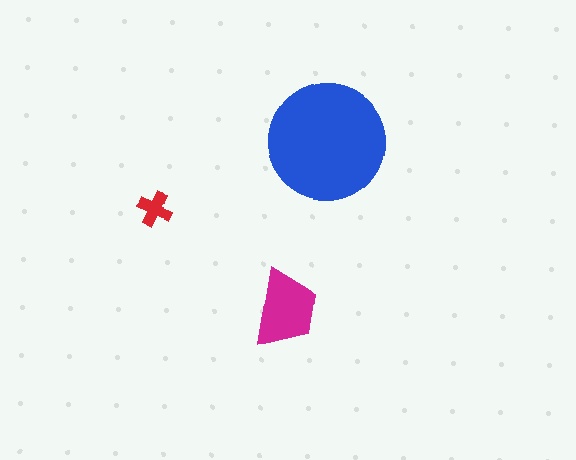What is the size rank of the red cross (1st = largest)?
3rd.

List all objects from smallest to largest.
The red cross, the magenta trapezoid, the blue circle.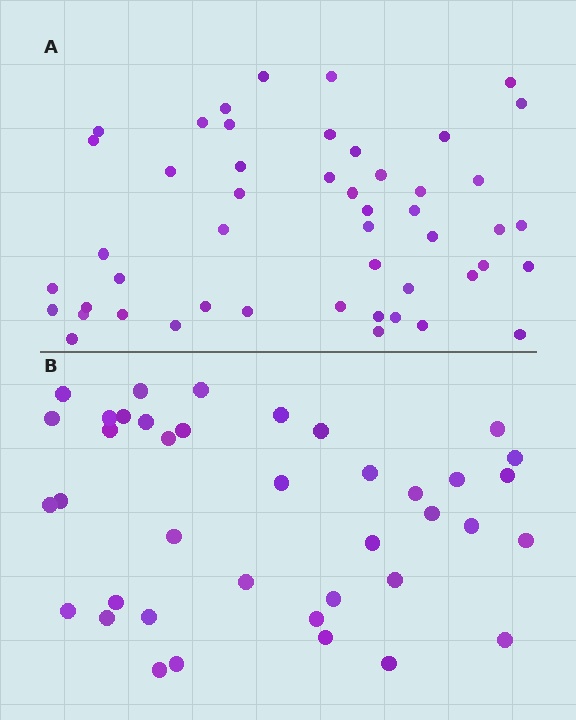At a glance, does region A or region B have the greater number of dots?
Region A (the top region) has more dots.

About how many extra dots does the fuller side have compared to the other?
Region A has roughly 10 or so more dots than region B.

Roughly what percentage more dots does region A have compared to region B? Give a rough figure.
About 25% more.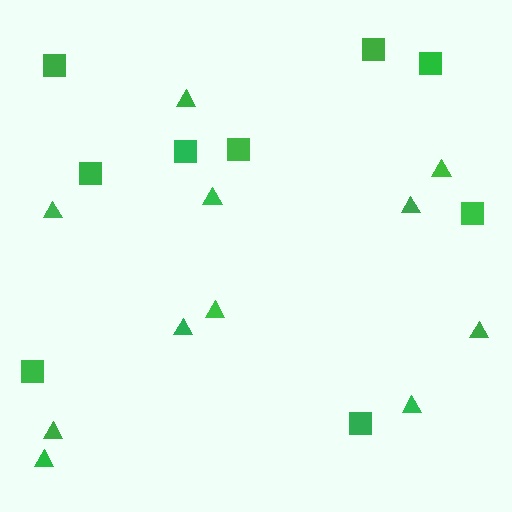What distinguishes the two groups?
There are 2 groups: one group of squares (9) and one group of triangles (11).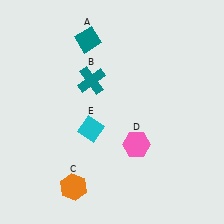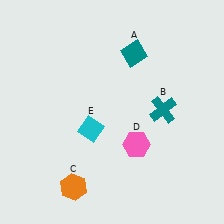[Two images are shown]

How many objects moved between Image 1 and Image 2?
2 objects moved between the two images.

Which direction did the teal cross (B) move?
The teal cross (B) moved right.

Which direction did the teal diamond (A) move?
The teal diamond (A) moved right.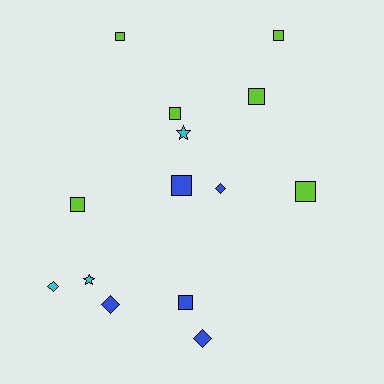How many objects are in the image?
There are 14 objects.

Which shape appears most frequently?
Square, with 8 objects.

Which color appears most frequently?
Lime, with 6 objects.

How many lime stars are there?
There are no lime stars.